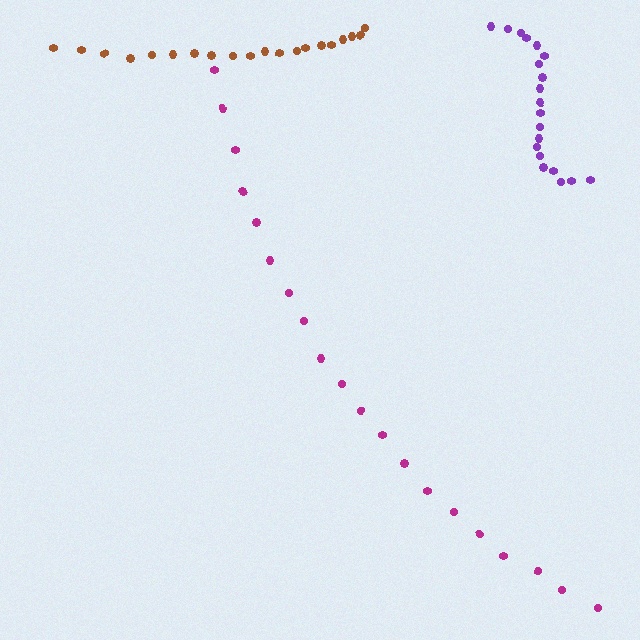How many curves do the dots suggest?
There are 3 distinct paths.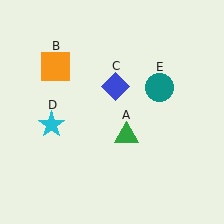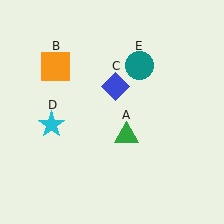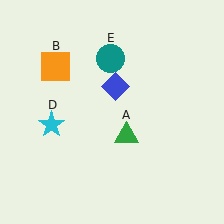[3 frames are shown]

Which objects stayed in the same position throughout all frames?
Green triangle (object A) and orange square (object B) and blue diamond (object C) and cyan star (object D) remained stationary.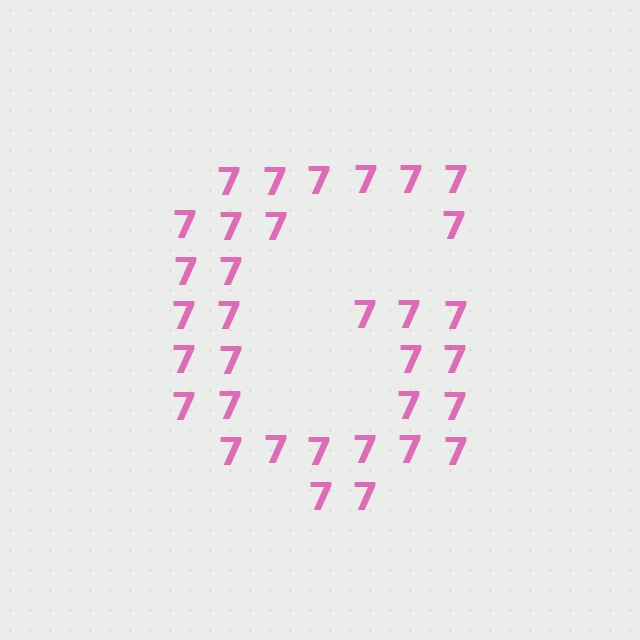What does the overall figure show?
The overall figure shows the letter G.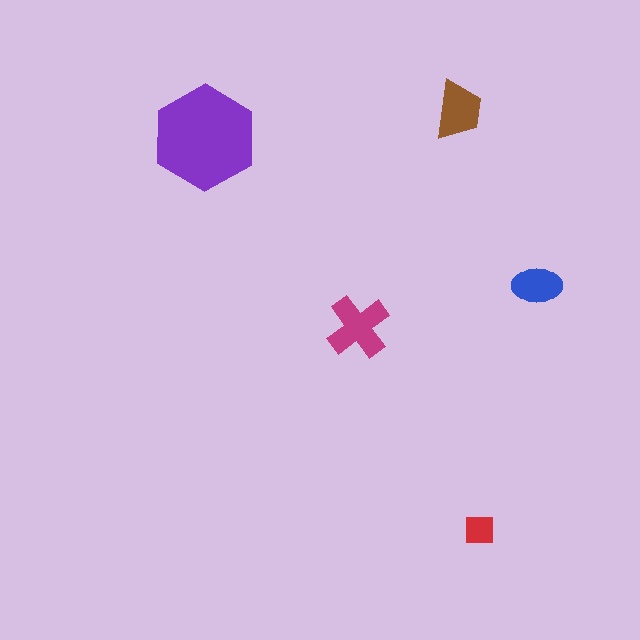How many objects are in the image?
There are 5 objects in the image.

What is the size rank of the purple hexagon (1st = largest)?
1st.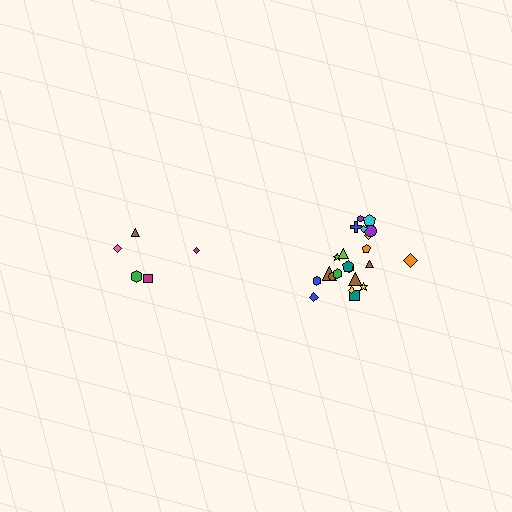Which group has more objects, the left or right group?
The right group.